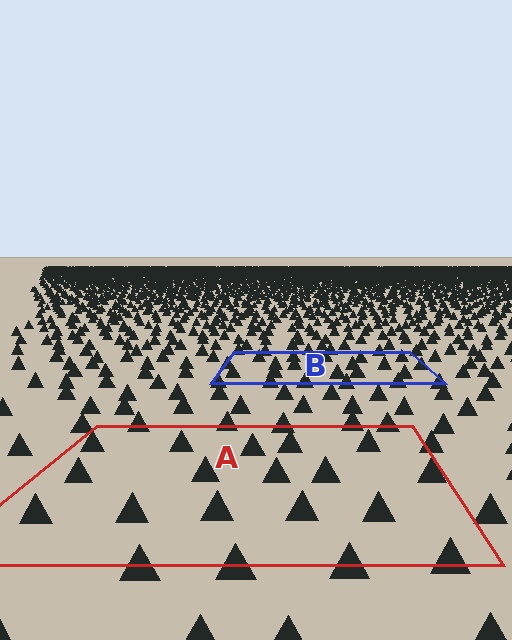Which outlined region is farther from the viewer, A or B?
Region B is farther from the viewer — the texture elements inside it appear smaller and more densely packed.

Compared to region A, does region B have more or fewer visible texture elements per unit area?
Region B has more texture elements per unit area — they are packed more densely because it is farther away.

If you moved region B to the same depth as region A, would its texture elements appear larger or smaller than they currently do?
They would appear larger. At a closer depth, the same texture elements are projected at a bigger on-screen size.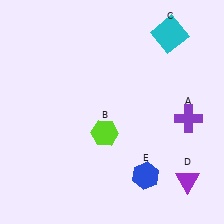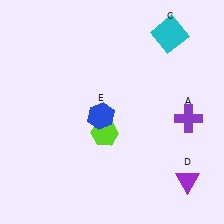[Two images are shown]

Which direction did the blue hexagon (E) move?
The blue hexagon (E) moved up.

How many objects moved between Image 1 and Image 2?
1 object moved between the two images.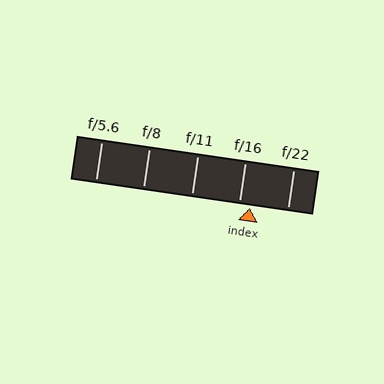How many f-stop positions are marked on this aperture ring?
There are 5 f-stop positions marked.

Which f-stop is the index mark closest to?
The index mark is closest to f/16.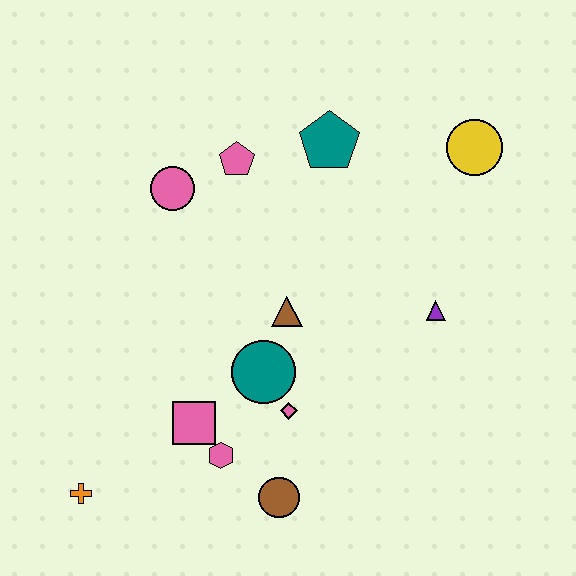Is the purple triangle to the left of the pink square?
No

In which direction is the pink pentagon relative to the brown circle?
The pink pentagon is above the brown circle.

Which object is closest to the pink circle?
The pink pentagon is closest to the pink circle.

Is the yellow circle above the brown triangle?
Yes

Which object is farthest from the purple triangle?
The orange cross is farthest from the purple triangle.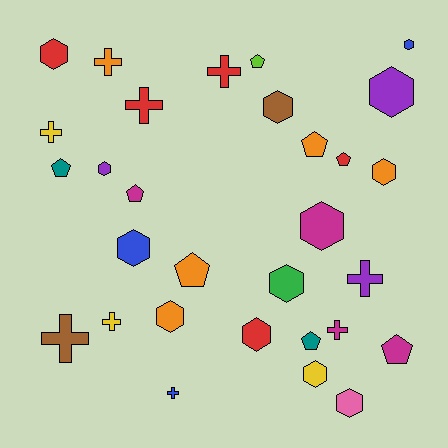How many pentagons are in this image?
There are 8 pentagons.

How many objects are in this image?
There are 30 objects.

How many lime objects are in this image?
There is 1 lime object.